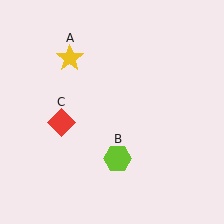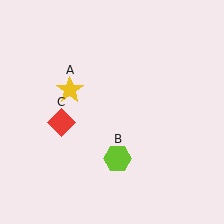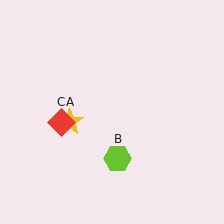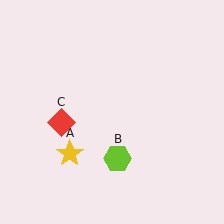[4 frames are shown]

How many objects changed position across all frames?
1 object changed position: yellow star (object A).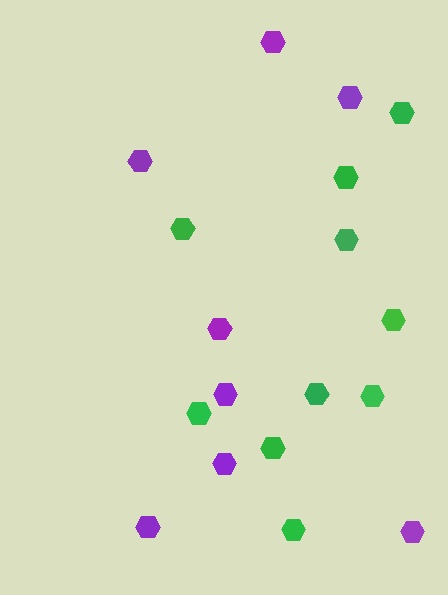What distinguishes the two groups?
There are 2 groups: one group of green hexagons (10) and one group of purple hexagons (8).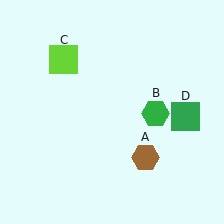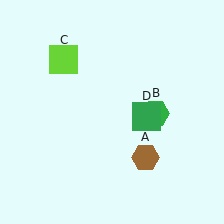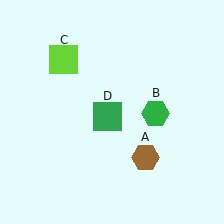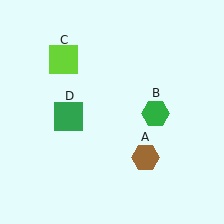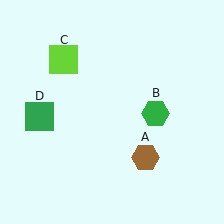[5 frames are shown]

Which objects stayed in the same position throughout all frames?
Brown hexagon (object A) and green hexagon (object B) and lime square (object C) remained stationary.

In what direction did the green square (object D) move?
The green square (object D) moved left.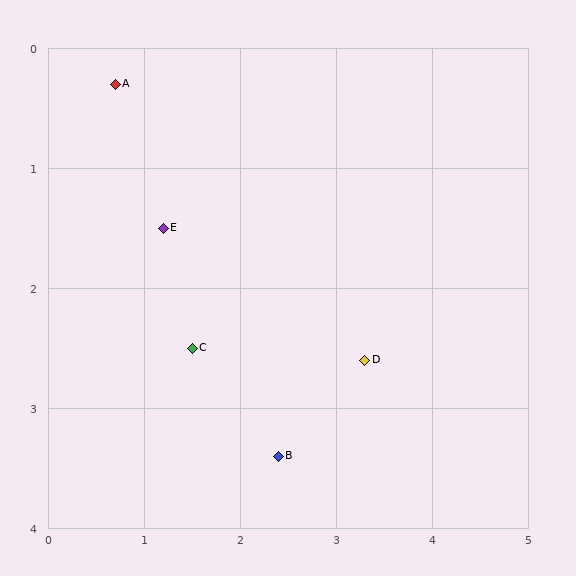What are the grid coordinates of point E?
Point E is at approximately (1.2, 1.5).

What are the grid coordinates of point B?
Point B is at approximately (2.4, 3.4).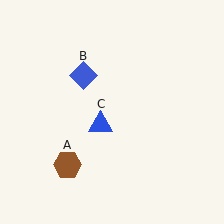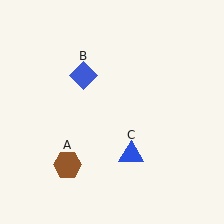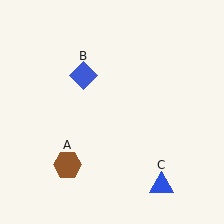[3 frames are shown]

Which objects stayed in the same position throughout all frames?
Brown hexagon (object A) and blue diamond (object B) remained stationary.